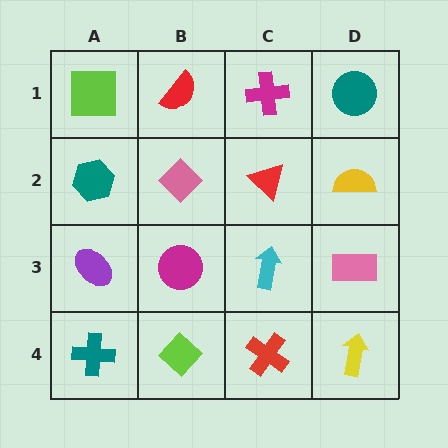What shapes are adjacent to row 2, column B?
A red semicircle (row 1, column B), a magenta circle (row 3, column B), a teal hexagon (row 2, column A), a red triangle (row 2, column C).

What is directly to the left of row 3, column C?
A magenta circle.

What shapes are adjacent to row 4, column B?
A magenta circle (row 3, column B), a teal cross (row 4, column A), a red cross (row 4, column C).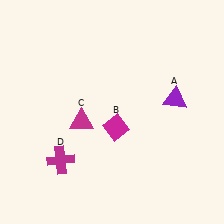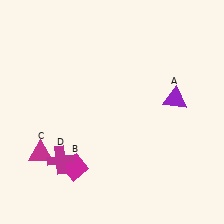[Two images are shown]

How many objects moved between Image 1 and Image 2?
2 objects moved between the two images.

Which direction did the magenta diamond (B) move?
The magenta diamond (B) moved left.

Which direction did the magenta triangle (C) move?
The magenta triangle (C) moved left.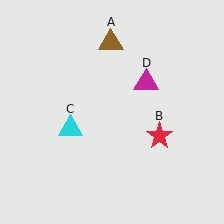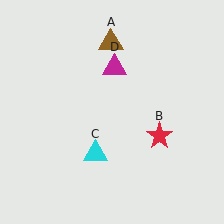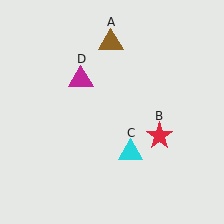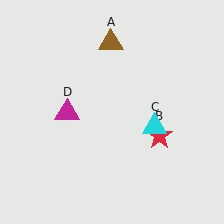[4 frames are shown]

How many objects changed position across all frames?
2 objects changed position: cyan triangle (object C), magenta triangle (object D).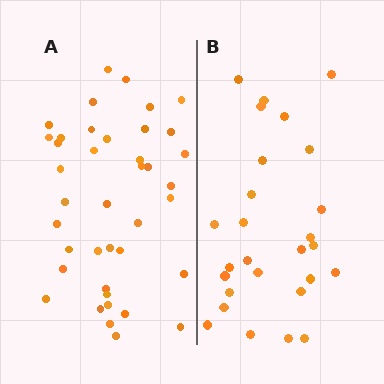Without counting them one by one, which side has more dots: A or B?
Region A (the left region) has more dots.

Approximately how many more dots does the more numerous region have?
Region A has approximately 15 more dots than region B.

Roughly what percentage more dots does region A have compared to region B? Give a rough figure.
About 50% more.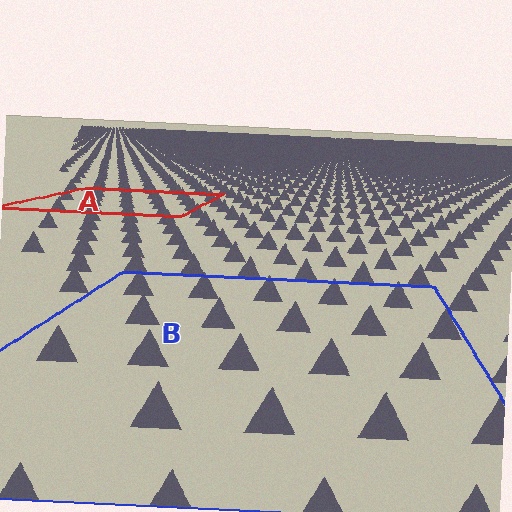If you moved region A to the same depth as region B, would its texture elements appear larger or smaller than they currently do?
They would appear larger. At a closer depth, the same texture elements are projected at a bigger on-screen size.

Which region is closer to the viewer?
Region B is closer. The texture elements there are larger and more spread out.